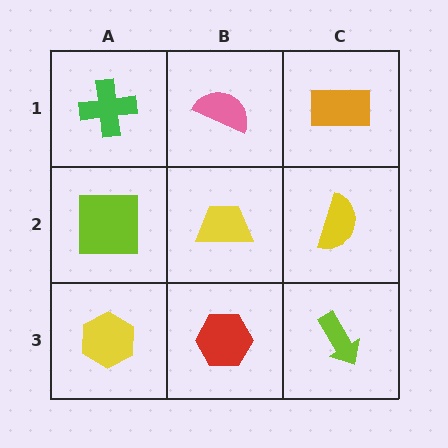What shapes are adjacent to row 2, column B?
A pink semicircle (row 1, column B), a red hexagon (row 3, column B), a lime square (row 2, column A), a yellow semicircle (row 2, column C).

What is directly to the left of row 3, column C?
A red hexagon.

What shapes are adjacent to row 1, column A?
A lime square (row 2, column A), a pink semicircle (row 1, column B).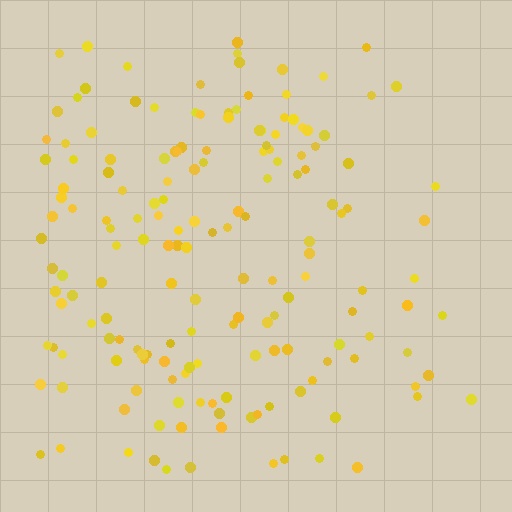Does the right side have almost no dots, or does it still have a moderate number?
Still a moderate number, just noticeably fewer than the left.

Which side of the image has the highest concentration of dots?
The left.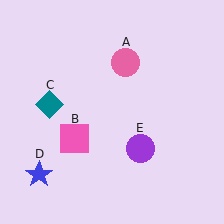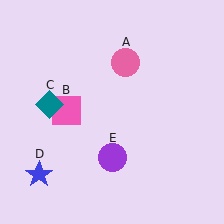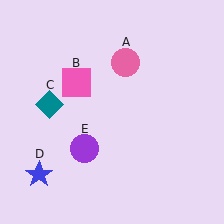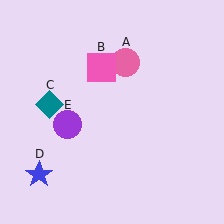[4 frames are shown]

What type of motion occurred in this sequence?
The pink square (object B), purple circle (object E) rotated clockwise around the center of the scene.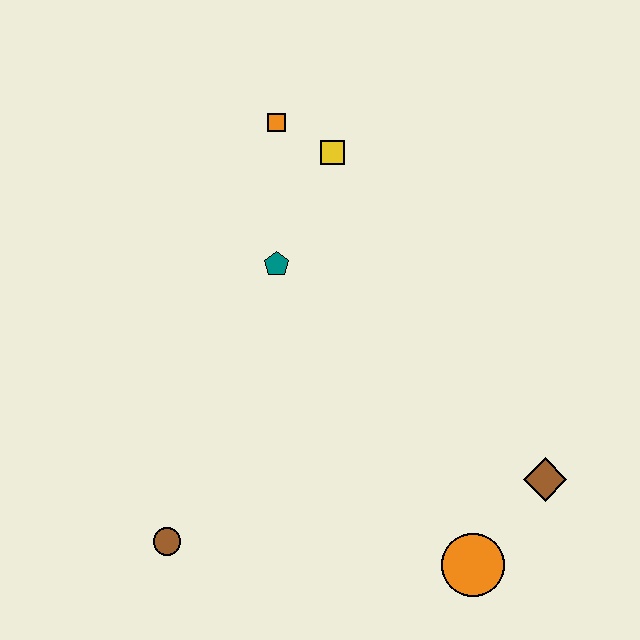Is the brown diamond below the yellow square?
Yes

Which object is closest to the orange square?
The yellow square is closest to the orange square.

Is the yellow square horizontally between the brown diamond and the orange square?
Yes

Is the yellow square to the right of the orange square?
Yes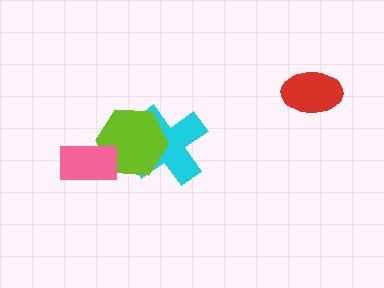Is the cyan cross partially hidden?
Yes, it is partially covered by another shape.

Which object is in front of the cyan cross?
The lime hexagon is in front of the cyan cross.